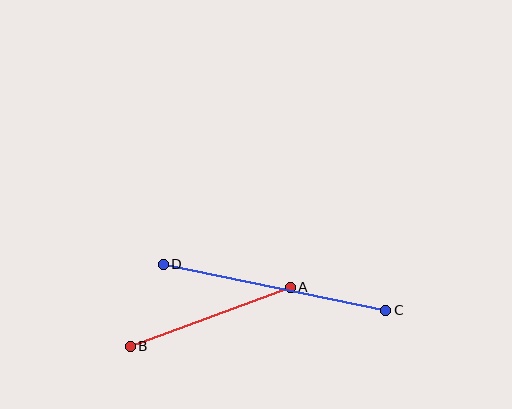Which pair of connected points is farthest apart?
Points C and D are farthest apart.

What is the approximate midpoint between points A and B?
The midpoint is at approximately (210, 317) pixels.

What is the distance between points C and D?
The distance is approximately 227 pixels.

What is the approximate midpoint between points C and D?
The midpoint is at approximately (274, 287) pixels.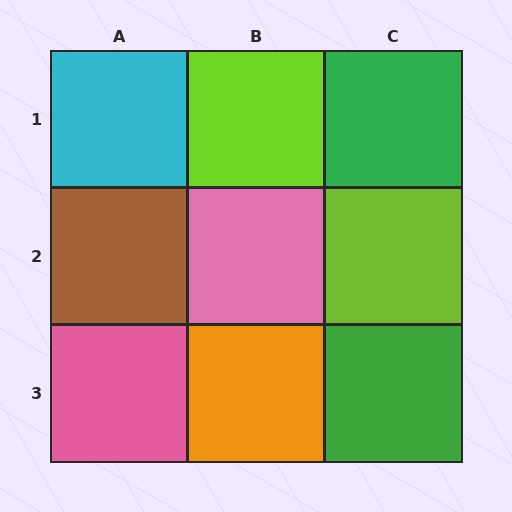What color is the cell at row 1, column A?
Cyan.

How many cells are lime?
2 cells are lime.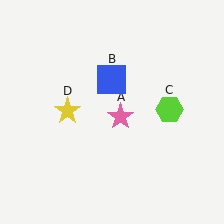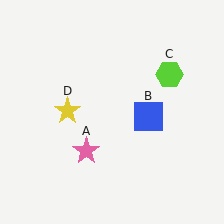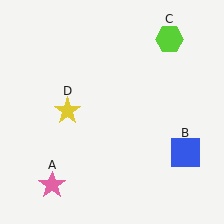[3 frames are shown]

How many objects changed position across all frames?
3 objects changed position: pink star (object A), blue square (object B), lime hexagon (object C).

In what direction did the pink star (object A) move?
The pink star (object A) moved down and to the left.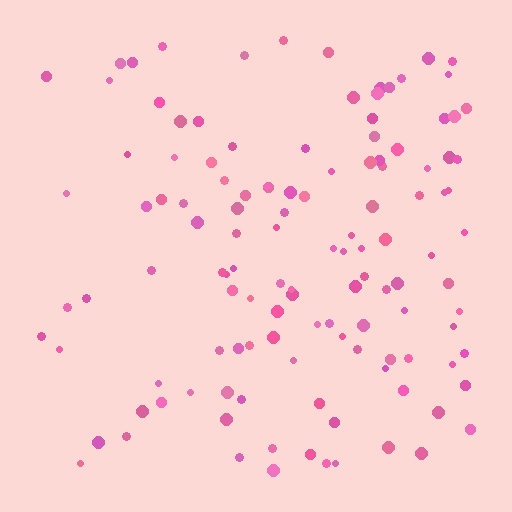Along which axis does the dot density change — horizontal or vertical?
Horizontal.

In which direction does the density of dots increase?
From left to right, with the right side densest.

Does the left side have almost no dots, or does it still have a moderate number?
Still a moderate number, just noticeably fewer than the right.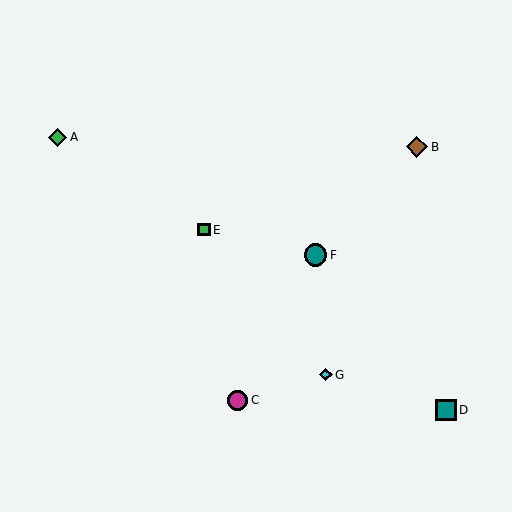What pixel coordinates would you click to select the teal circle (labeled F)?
Click at (315, 255) to select the teal circle F.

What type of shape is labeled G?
Shape G is a cyan diamond.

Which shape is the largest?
The teal circle (labeled F) is the largest.